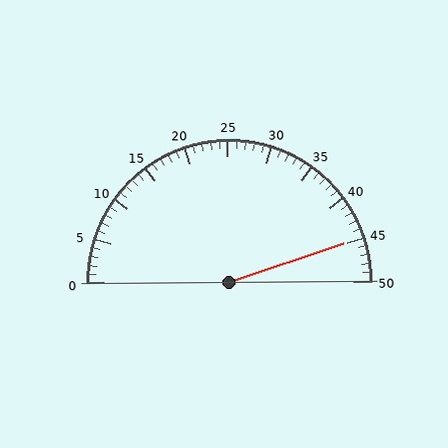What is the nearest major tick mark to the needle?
The nearest major tick mark is 45.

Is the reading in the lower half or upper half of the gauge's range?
The reading is in the upper half of the range (0 to 50).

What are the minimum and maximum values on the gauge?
The gauge ranges from 0 to 50.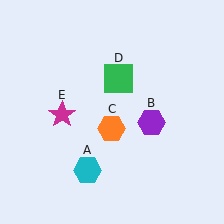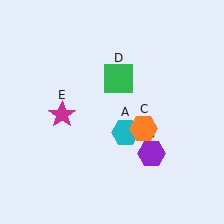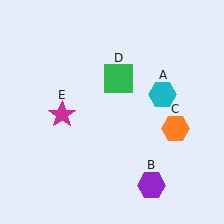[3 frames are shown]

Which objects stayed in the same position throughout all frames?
Green square (object D) and magenta star (object E) remained stationary.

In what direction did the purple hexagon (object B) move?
The purple hexagon (object B) moved down.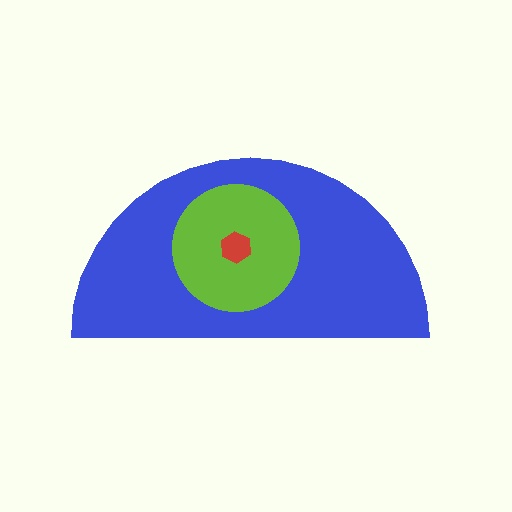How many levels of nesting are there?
3.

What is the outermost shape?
The blue semicircle.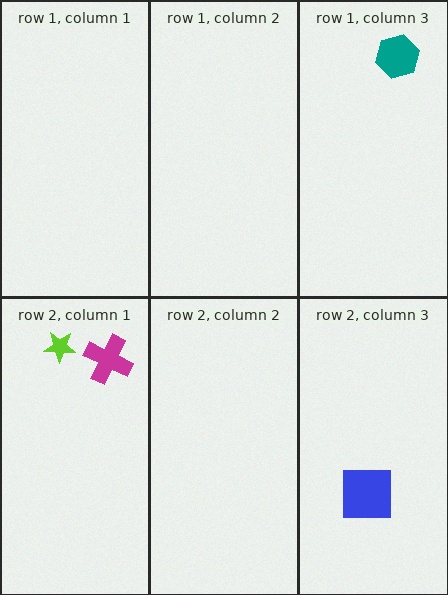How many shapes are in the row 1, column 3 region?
1.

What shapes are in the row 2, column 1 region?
The lime star, the magenta cross.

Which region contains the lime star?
The row 2, column 1 region.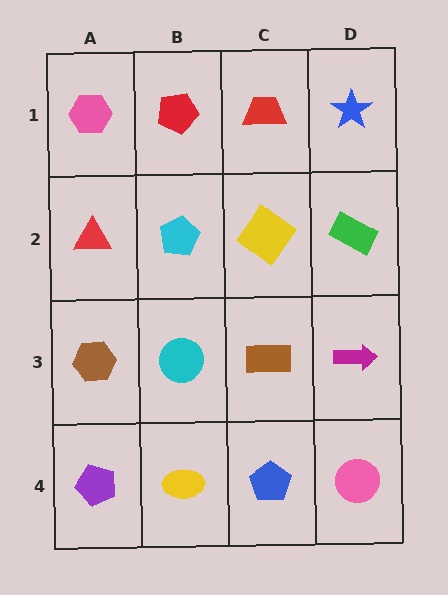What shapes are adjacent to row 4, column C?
A brown rectangle (row 3, column C), a yellow ellipse (row 4, column B), a pink circle (row 4, column D).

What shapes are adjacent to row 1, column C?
A yellow diamond (row 2, column C), a red pentagon (row 1, column B), a blue star (row 1, column D).